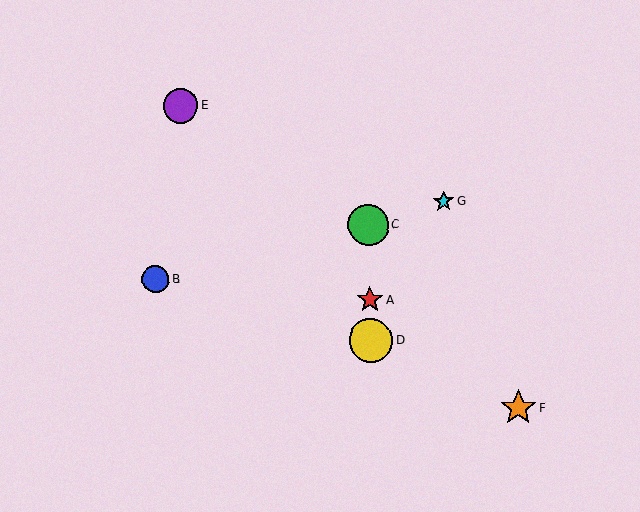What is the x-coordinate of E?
Object E is at x≈181.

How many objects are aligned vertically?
3 objects (A, C, D) are aligned vertically.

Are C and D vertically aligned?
Yes, both are at x≈368.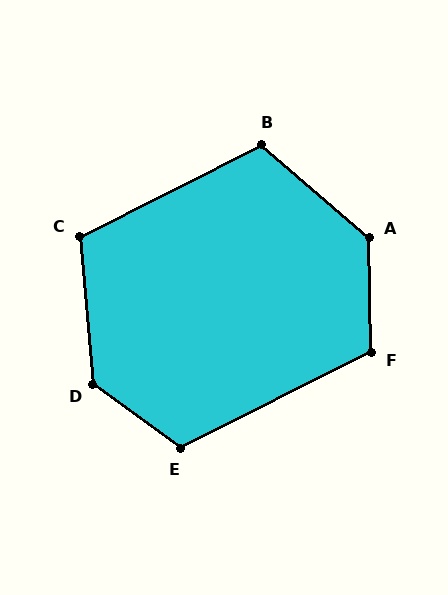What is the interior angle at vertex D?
Approximately 131 degrees (obtuse).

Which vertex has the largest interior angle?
A, at approximately 132 degrees.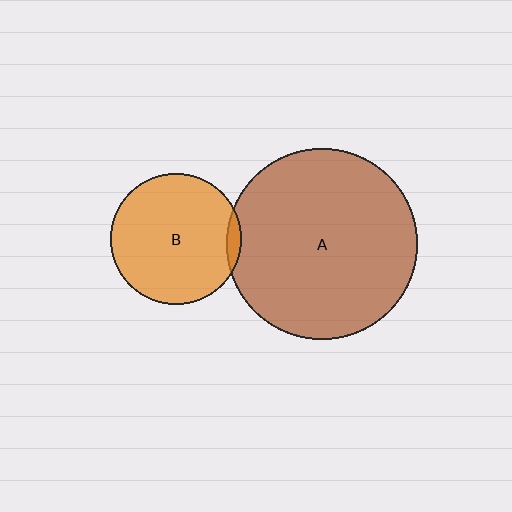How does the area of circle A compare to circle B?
Approximately 2.1 times.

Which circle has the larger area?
Circle A (brown).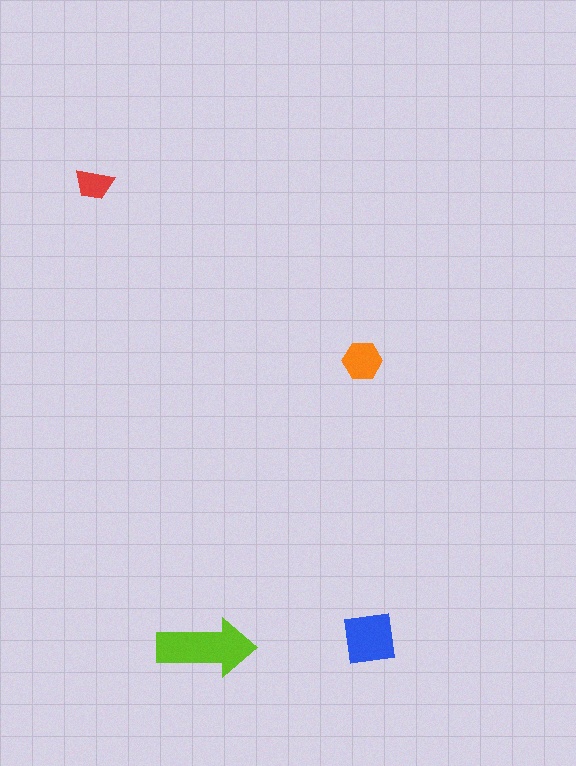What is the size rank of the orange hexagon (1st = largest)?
3rd.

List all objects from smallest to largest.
The red trapezoid, the orange hexagon, the blue square, the lime arrow.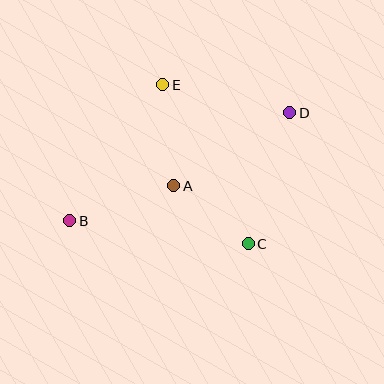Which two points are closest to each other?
Points A and C are closest to each other.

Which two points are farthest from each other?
Points B and D are farthest from each other.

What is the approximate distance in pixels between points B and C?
The distance between B and C is approximately 180 pixels.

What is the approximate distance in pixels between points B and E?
The distance between B and E is approximately 165 pixels.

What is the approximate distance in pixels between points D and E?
The distance between D and E is approximately 130 pixels.